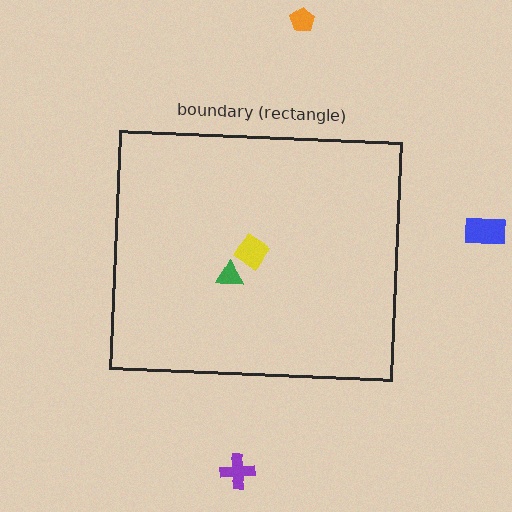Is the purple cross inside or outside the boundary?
Outside.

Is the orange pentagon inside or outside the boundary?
Outside.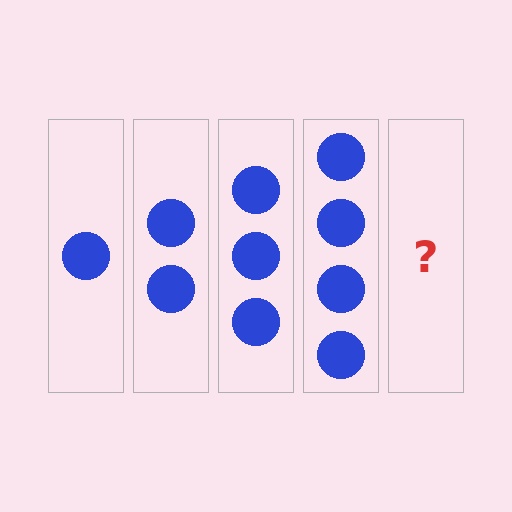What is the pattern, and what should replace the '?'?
The pattern is that each step adds one more circle. The '?' should be 5 circles.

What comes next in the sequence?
The next element should be 5 circles.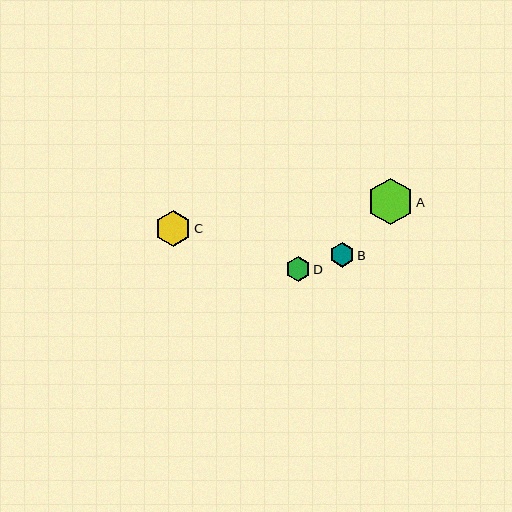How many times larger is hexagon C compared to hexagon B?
Hexagon C is approximately 1.5 times the size of hexagon B.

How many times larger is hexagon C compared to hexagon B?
Hexagon C is approximately 1.5 times the size of hexagon B.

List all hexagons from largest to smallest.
From largest to smallest: A, C, D, B.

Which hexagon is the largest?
Hexagon A is the largest with a size of approximately 47 pixels.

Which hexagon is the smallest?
Hexagon B is the smallest with a size of approximately 24 pixels.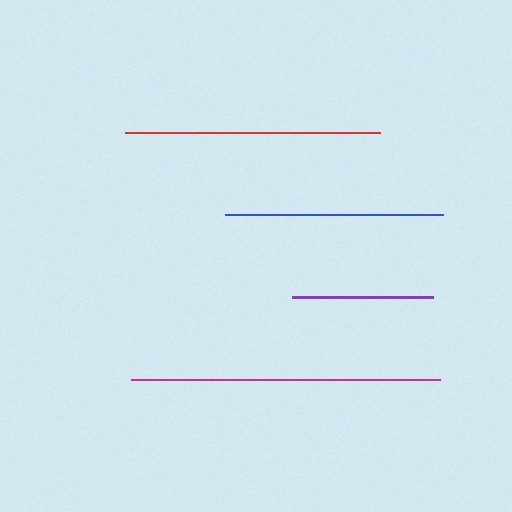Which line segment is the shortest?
The purple line is the shortest at approximately 142 pixels.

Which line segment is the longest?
The magenta line is the longest at approximately 309 pixels.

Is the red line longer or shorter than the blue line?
The red line is longer than the blue line.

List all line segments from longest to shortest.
From longest to shortest: magenta, red, blue, purple.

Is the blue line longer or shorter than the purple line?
The blue line is longer than the purple line.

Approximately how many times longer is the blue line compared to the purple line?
The blue line is approximately 1.5 times the length of the purple line.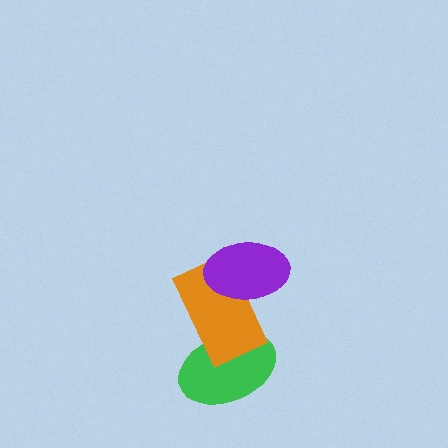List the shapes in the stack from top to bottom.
From top to bottom: the purple ellipse, the orange rectangle, the green ellipse.